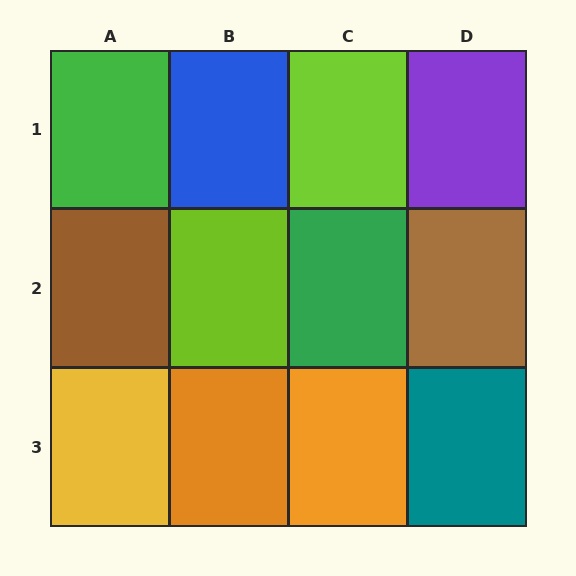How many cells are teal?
1 cell is teal.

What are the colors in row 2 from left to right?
Brown, lime, green, brown.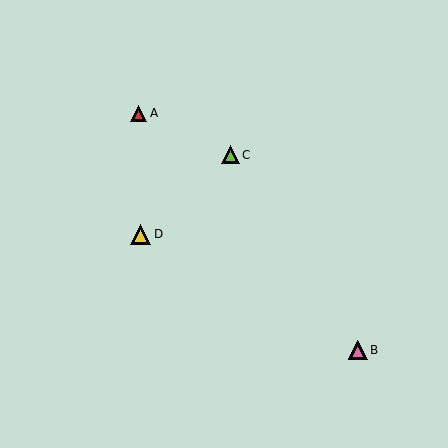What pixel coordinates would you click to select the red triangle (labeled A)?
Click at (138, 113) to select the red triangle A.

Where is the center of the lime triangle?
The center of the lime triangle is at (230, 155).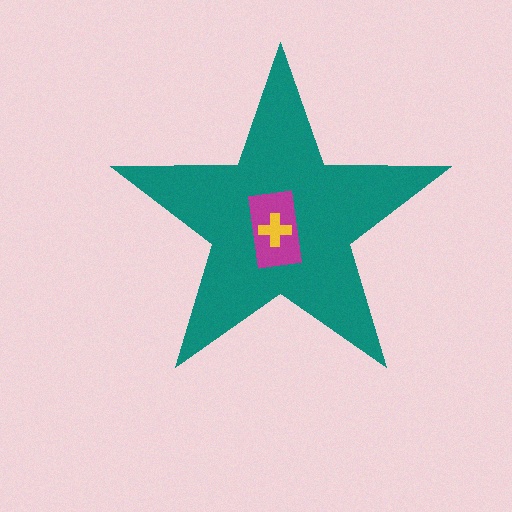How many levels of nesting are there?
3.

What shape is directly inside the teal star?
The magenta rectangle.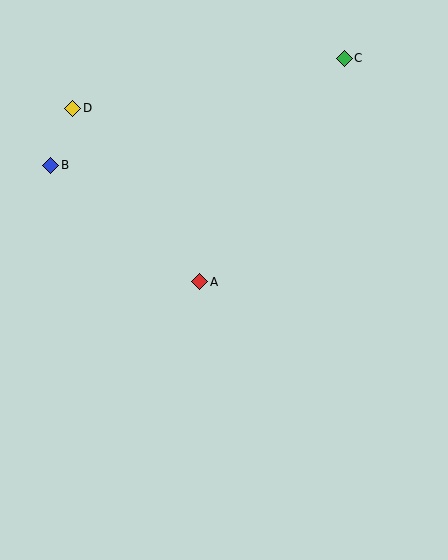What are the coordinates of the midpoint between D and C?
The midpoint between D and C is at (208, 83).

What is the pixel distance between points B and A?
The distance between B and A is 189 pixels.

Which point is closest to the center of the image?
Point A at (200, 282) is closest to the center.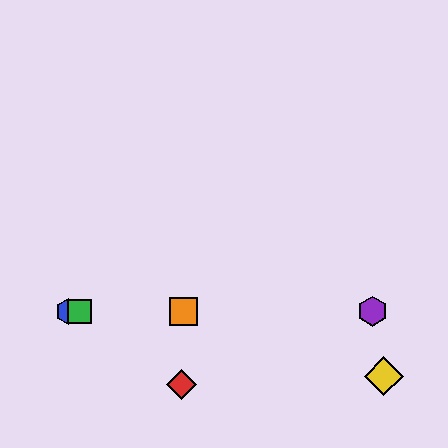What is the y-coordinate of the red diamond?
The red diamond is at y≈384.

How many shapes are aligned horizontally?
4 shapes (the blue hexagon, the green square, the purple hexagon, the orange square) are aligned horizontally.